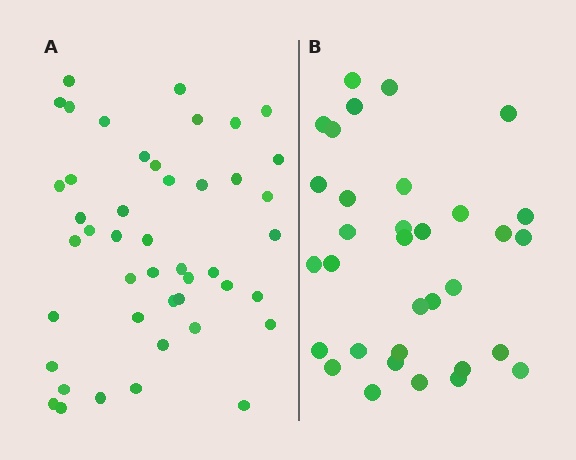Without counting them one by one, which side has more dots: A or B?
Region A (the left region) has more dots.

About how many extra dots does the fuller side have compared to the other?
Region A has roughly 12 or so more dots than region B.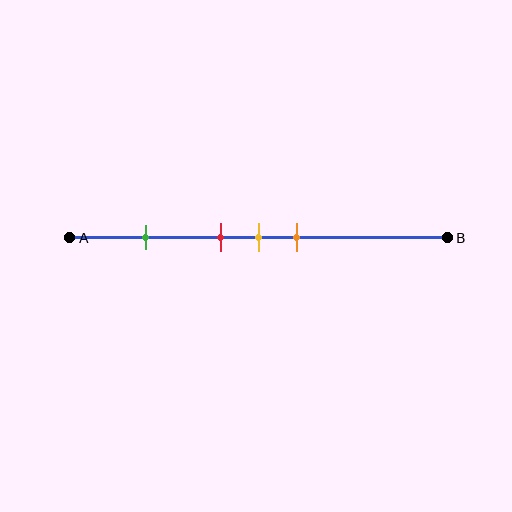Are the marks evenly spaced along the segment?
No, the marks are not evenly spaced.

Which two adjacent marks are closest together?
The red and yellow marks are the closest adjacent pair.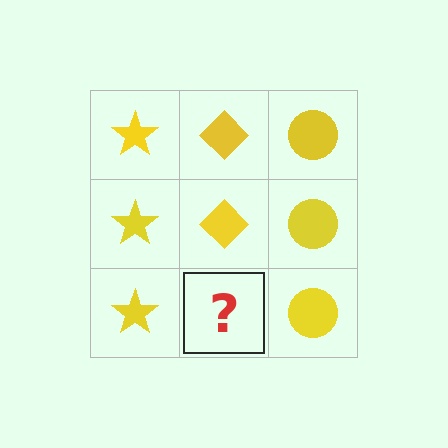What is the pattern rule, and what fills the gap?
The rule is that each column has a consistent shape. The gap should be filled with a yellow diamond.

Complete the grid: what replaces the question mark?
The question mark should be replaced with a yellow diamond.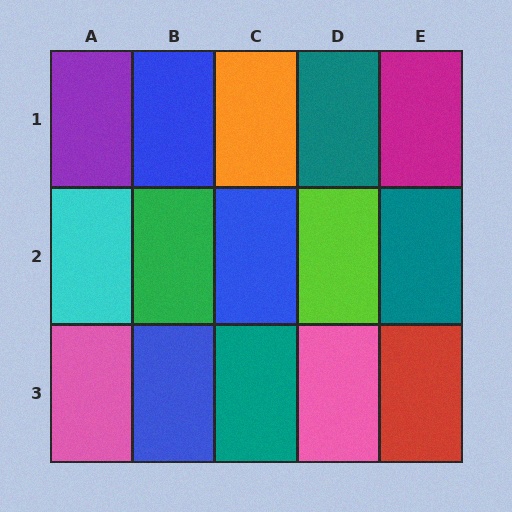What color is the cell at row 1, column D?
Teal.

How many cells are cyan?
1 cell is cyan.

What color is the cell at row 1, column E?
Magenta.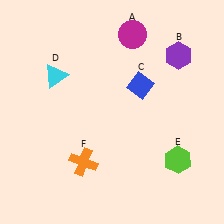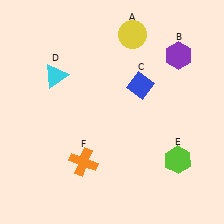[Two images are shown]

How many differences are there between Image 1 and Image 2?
There is 1 difference between the two images.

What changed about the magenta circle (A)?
In Image 1, A is magenta. In Image 2, it changed to yellow.